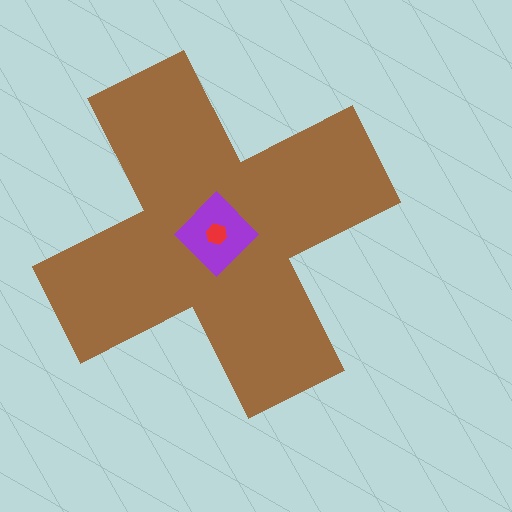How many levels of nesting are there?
3.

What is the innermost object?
The red hexagon.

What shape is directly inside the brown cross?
The purple diamond.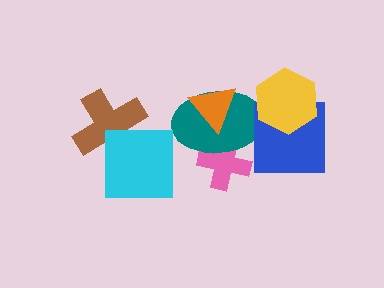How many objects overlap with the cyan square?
1 object overlaps with the cyan square.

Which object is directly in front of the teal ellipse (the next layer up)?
The orange triangle is directly in front of the teal ellipse.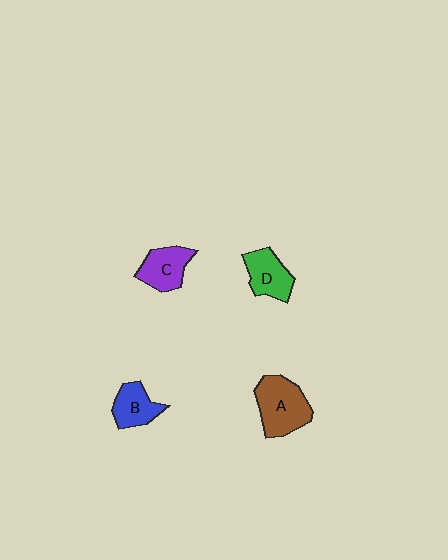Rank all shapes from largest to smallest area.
From largest to smallest: A (brown), C (purple), D (green), B (blue).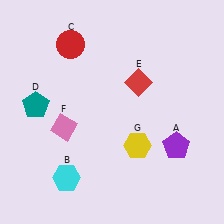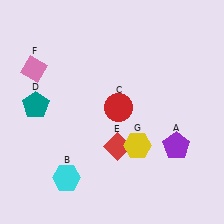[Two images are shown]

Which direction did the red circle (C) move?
The red circle (C) moved down.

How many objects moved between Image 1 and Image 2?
3 objects moved between the two images.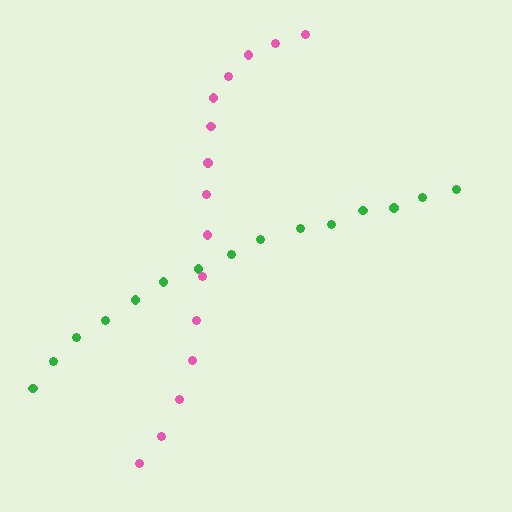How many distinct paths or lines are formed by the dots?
There are 2 distinct paths.